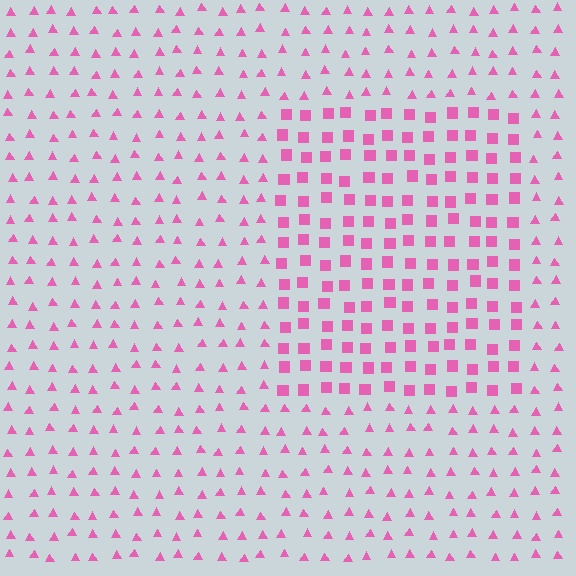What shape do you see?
I see a rectangle.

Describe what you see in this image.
The image is filled with small pink elements arranged in a uniform grid. A rectangle-shaped region contains squares, while the surrounding area contains triangles. The boundary is defined purely by the change in element shape.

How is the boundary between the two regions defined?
The boundary is defined by a change in element shape: squares inside vs. triangles outside. All elements share the same color and spacing.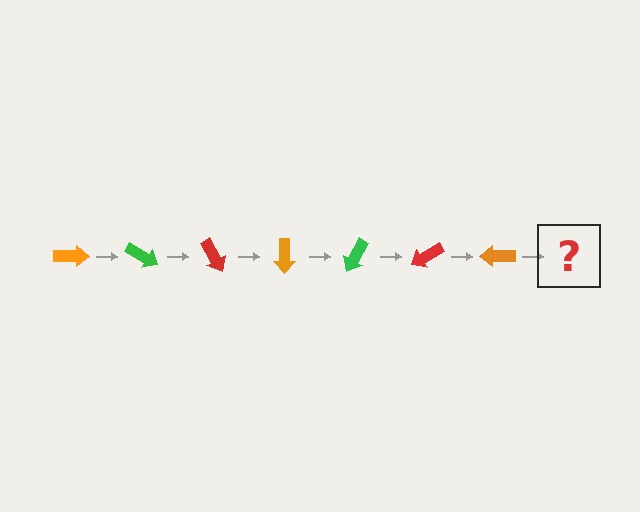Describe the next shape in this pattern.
It should be a green arrow, rotated 210 degrees from the start.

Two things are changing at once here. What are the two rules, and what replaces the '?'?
The two rules are that it rotates 30 degrees each step and the color cycles through orange, green, and red. The '?' should be a green arrow, rotated 210 degrees from the start.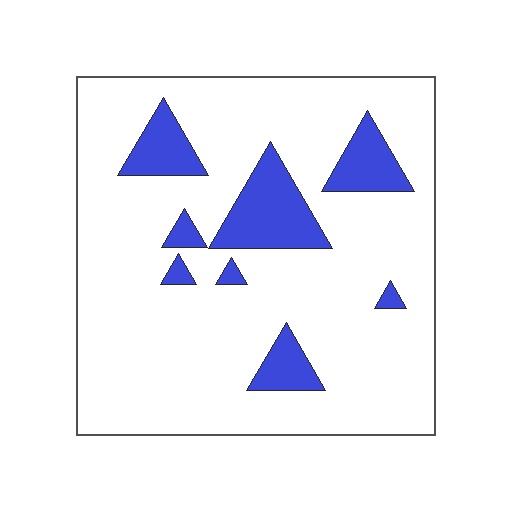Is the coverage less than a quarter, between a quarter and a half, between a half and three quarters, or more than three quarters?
Less than a quarter.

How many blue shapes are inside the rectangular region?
8.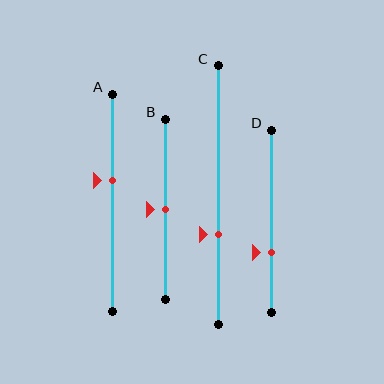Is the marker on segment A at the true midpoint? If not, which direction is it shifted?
No, the marker on segment A is shifted upward by about 10% of the segment length.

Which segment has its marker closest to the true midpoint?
Segment B has its marker closest to the true midpoint.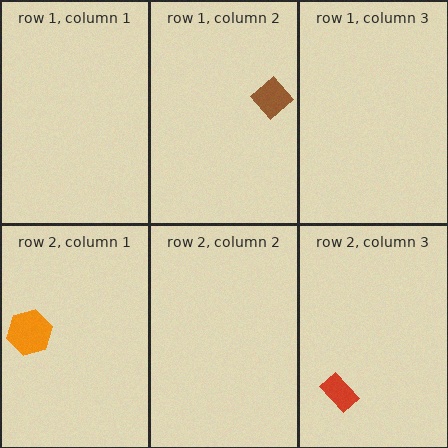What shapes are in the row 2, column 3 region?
The red rectangle.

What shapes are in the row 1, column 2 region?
The brown diamond.